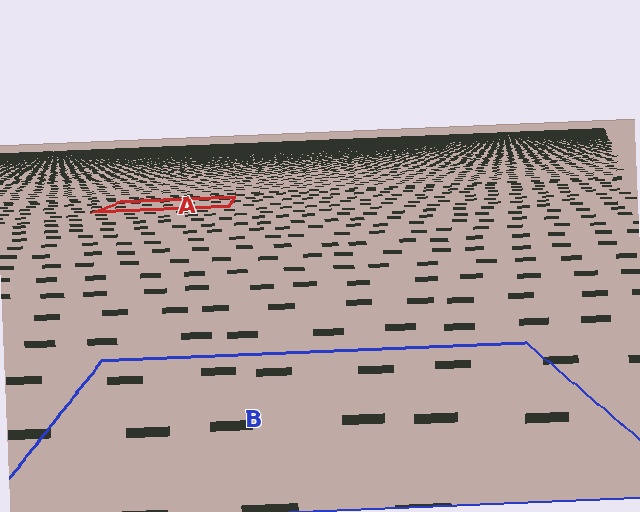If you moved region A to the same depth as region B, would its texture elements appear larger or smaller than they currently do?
They would appear larger. At a closer depth, the same texture elements are projected at a bigger on-screen size.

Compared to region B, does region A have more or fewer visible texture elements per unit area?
Region A has more texture elements per unit area — they are packed more densely because it is farther away.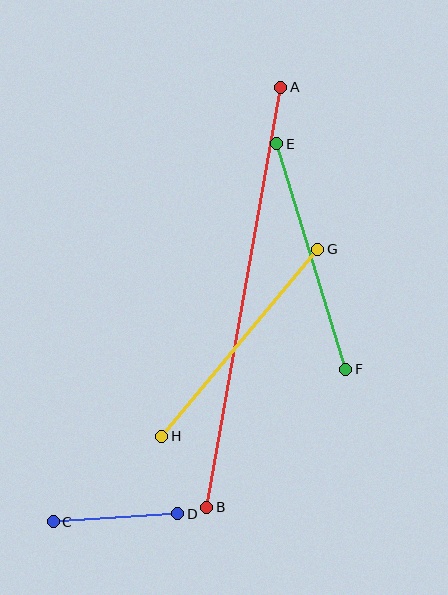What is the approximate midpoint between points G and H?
The midpoint is at approximately (240, 343) pixels.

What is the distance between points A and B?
The distance is approximately 427 pixels.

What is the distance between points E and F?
The distance is approximately 236 pixels.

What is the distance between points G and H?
The distance is approximately 243 pixels.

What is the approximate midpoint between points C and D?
The midpoint is at approximately (116, 518) pixels.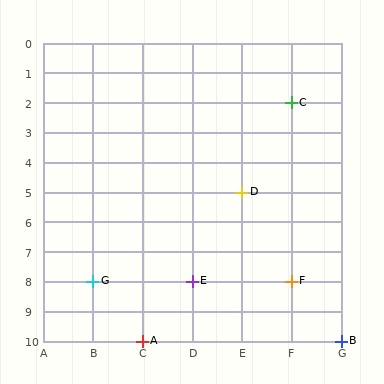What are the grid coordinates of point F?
Point F is at grid coordinates (F, 8).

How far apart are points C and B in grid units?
Points C and B are 1 column and 8 rows apart (about 8.1 grid units diagonally).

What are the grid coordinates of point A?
Point A is at grid coordinates (C, 10).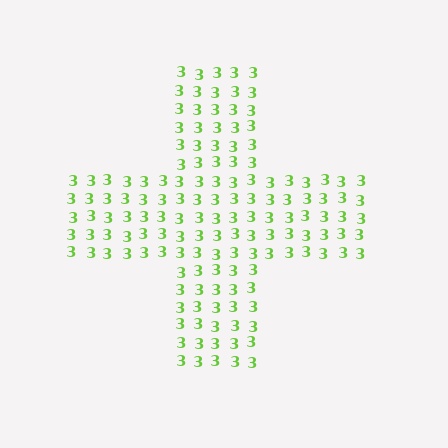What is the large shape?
The large shape is a cross.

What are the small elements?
The small elements are digit 3's.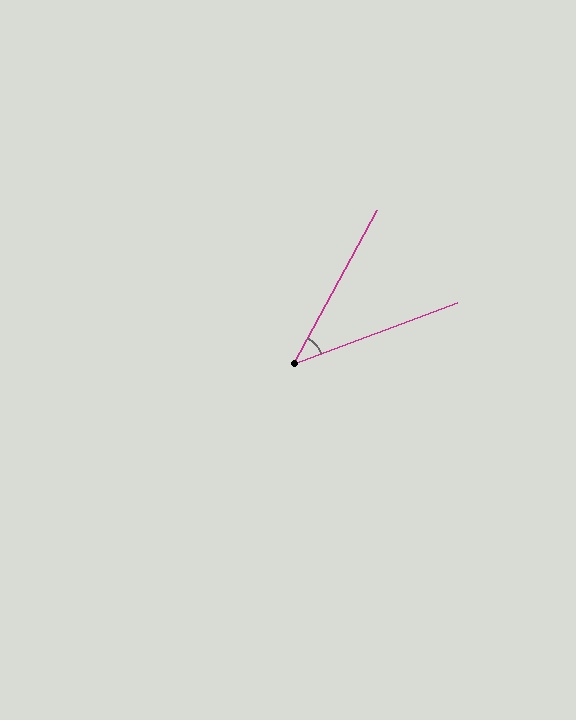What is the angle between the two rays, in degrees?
Approximately 41 degrees.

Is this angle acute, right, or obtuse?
It is acute.